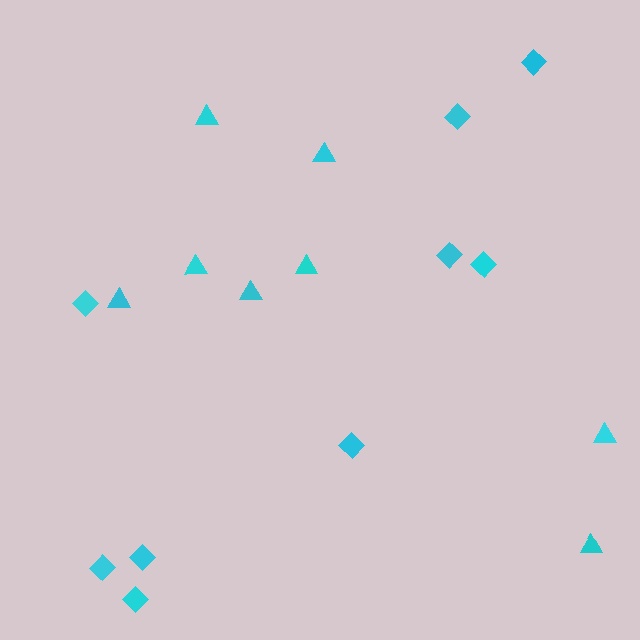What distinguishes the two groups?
There are 2 groups: one group of triangles (8) and one group of diamonds (9).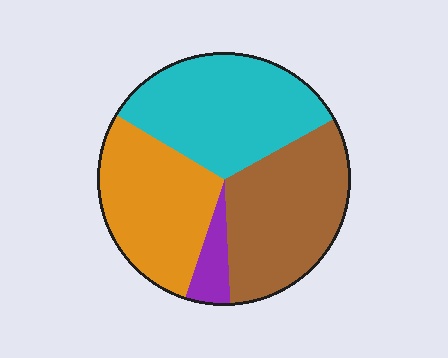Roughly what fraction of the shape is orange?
Orange covers roughly 30% of the shape.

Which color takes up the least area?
Purple, at roughly 5%.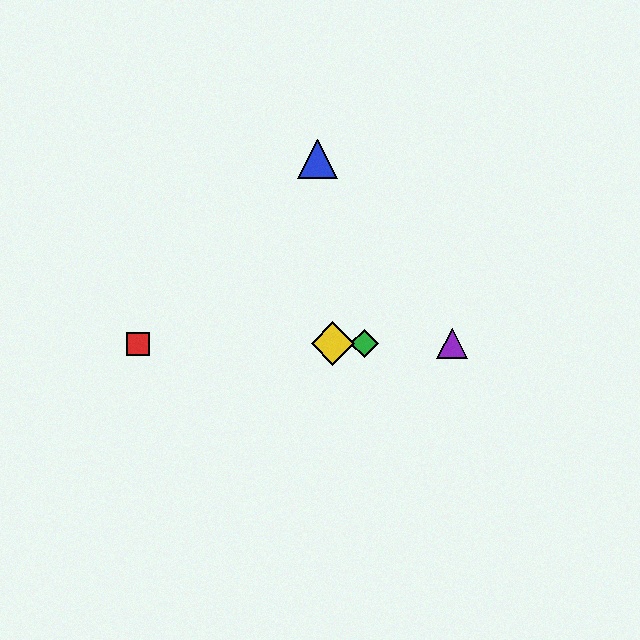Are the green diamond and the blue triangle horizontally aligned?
No, the green diamond is at y≈344 and the blue triangle is at y≈159.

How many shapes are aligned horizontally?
4 shapes (the red square, the green diamond, the yellow diamond, the purple triangle) are aligned horizontally.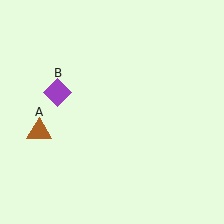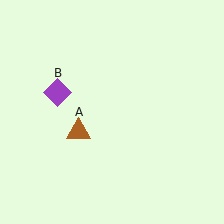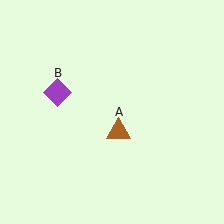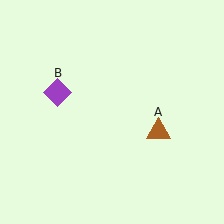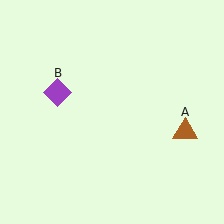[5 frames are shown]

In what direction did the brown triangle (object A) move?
The brown triangle (object A) moved right.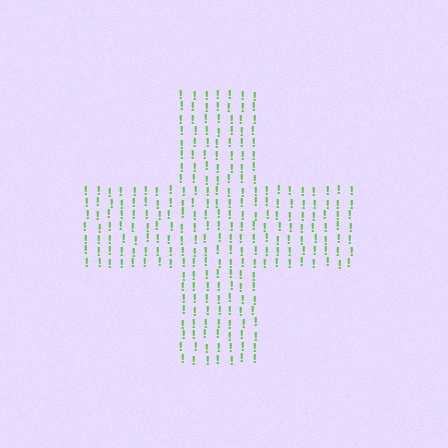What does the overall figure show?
The overall figure shows a cross.